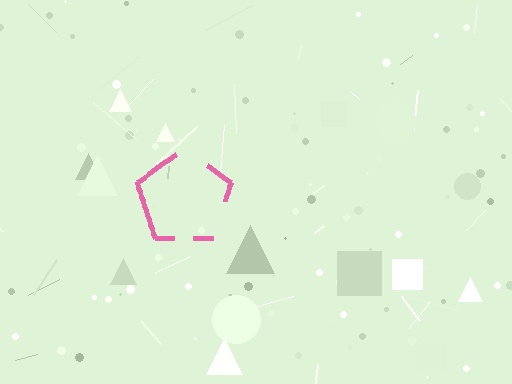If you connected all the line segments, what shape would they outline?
They would outline a pentagon.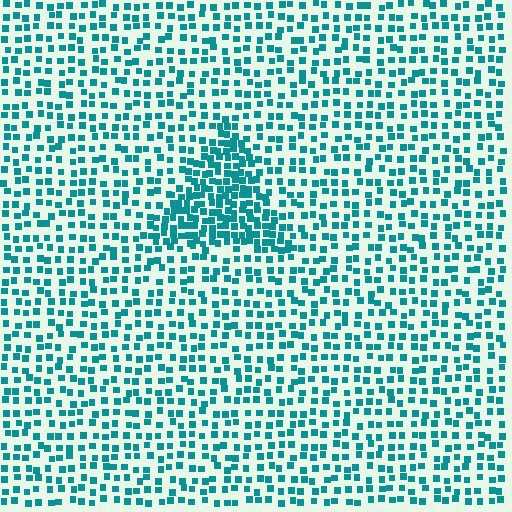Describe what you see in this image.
The image contains small teal elements arranged at two different densities. A triangle-shaped region is visible where the elements are more densely packed than the surrounding area.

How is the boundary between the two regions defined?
The boundary is defined by a change in element density (approximately 2.1x ratio). All elements are the same color, size, and shape.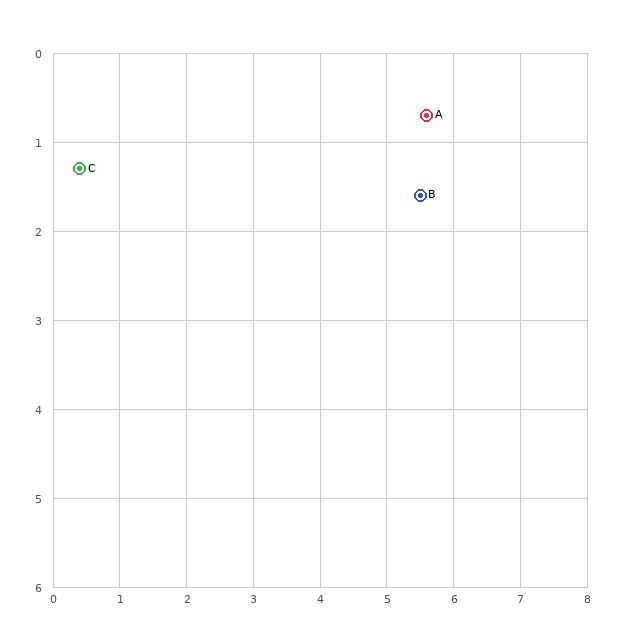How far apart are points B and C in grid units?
Points B and C are about 5.1 grid units apart.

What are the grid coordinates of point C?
Point C is at approximately (0.4, 1.3).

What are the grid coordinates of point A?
Point A is at approximately (5.6, 0.7).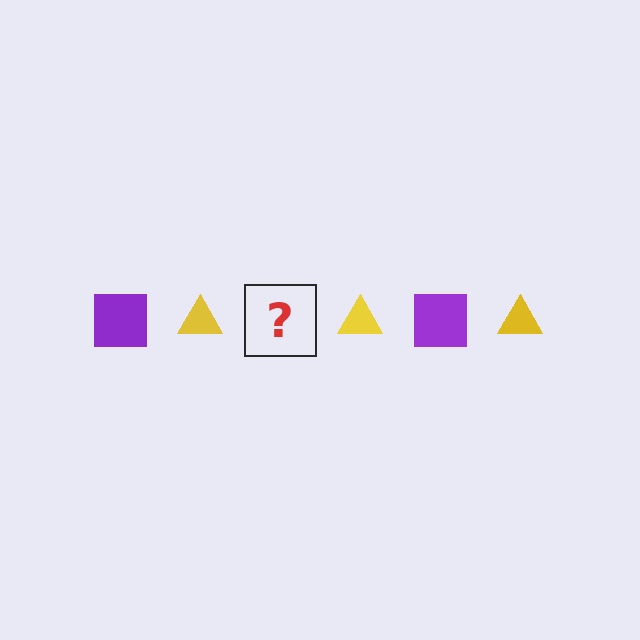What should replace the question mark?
The question mark should be replaced with a purple square.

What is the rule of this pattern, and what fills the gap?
The rule is that the pattern alternates between purple square and yellow triangle. The gap should be filled with a purple square.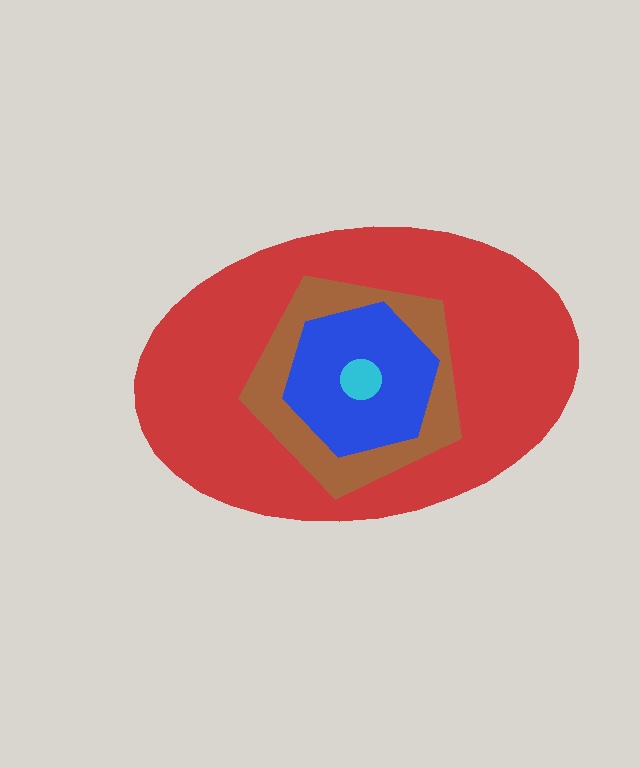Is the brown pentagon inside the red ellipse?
Yes.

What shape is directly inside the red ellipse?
The brown pentagon.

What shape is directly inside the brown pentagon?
The blue hexagon.